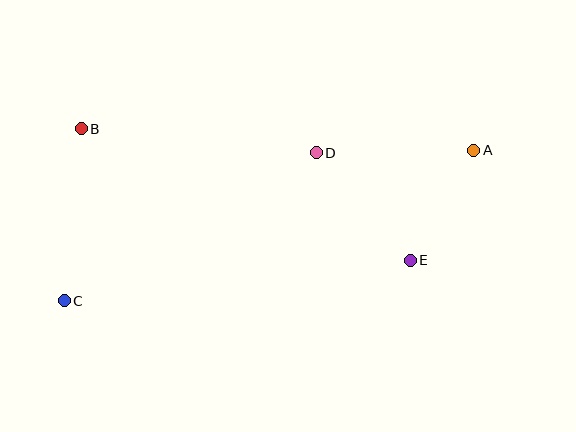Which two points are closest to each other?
Points A and E are closest to each other.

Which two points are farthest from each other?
Points A and C are farthest from each other.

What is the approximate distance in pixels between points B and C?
The distance between B and C is approximately 173 pixels.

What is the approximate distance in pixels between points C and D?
The distance between C and D is approximately 292 pixels.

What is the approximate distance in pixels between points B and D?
The distance between B and D is approximately 236 pixels.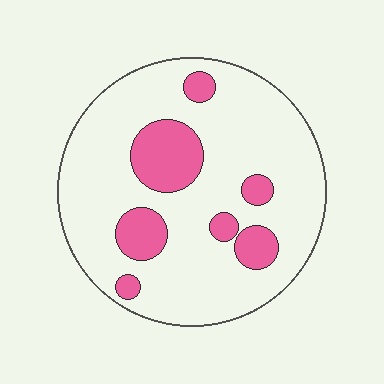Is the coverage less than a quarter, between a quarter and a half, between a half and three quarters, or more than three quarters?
Less than a quarter.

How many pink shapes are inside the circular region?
7.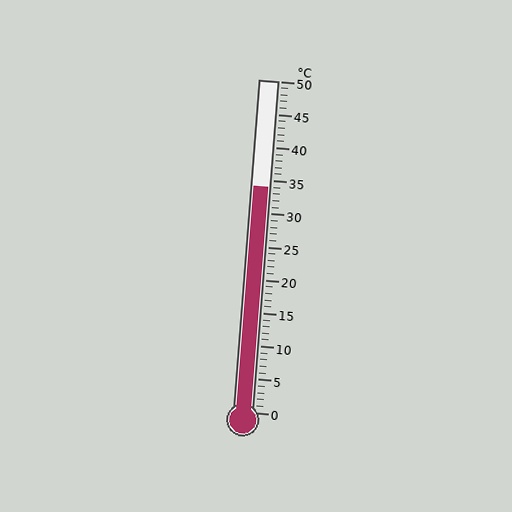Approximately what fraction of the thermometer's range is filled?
The thermometer is filled to approximately 70% of its range.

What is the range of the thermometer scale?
The thermometer scale ranges from 0°C to 50°C.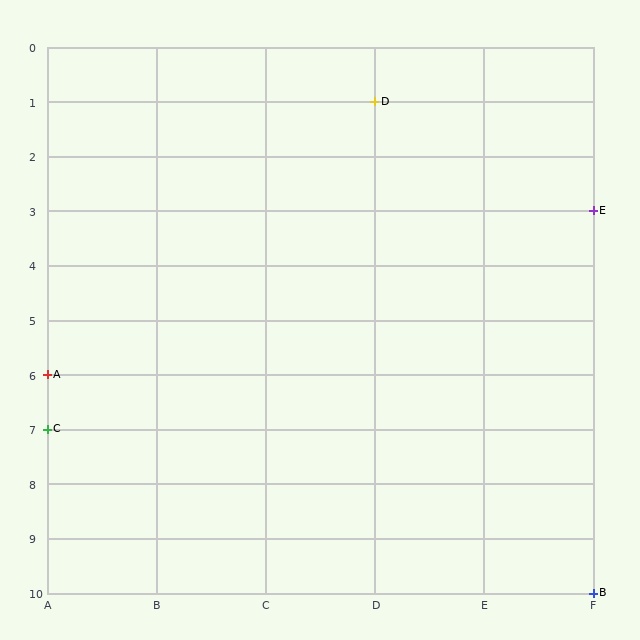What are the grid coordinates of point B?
Point B is at grid coordinates (F, 10).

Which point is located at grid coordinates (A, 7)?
Point C is at (A, 7).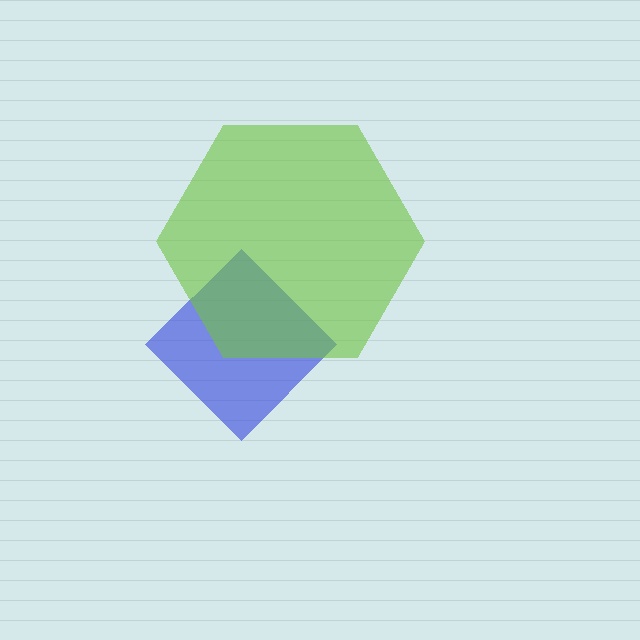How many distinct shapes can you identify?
There are 2 distinct shapes: a blue diamond, a lime hexagon.